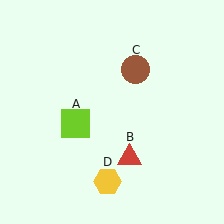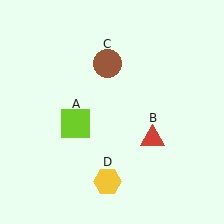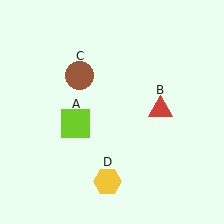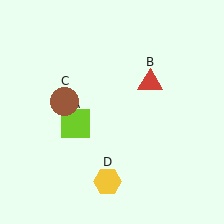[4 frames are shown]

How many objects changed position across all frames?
2 objects changed position: red triangle (object B), brown circle (object C).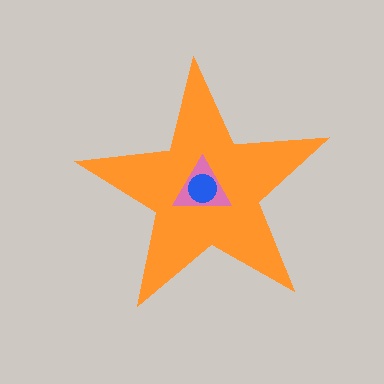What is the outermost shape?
The orange star.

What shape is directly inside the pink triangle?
The blue circle.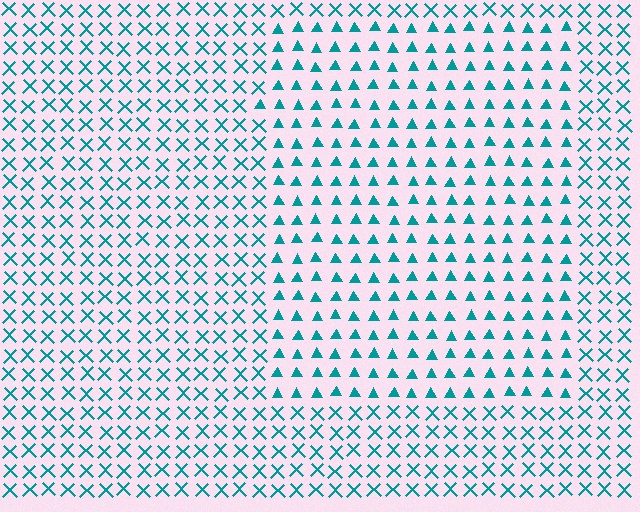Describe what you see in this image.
The image is filled with small teal elements arranged in a uniform grid. A rectangle-shaped region contains triangles, while the surrounding area contains X marks. The boundary is defined purely by the change in element shape.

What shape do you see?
I see a rectangle.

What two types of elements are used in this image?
The image uses triangles inside the rectangle region and X marks outside it.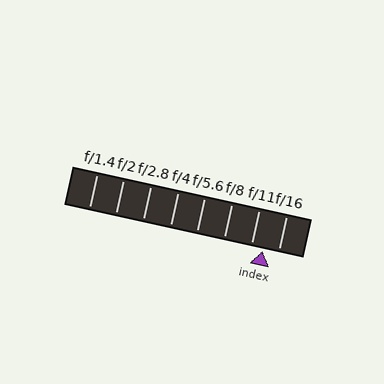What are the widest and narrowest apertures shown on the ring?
The widest aperture shown is f/1.4 and the narrowest is f/16.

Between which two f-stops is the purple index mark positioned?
The index mark is between f/11 and f/16.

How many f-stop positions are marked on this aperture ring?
There are 8 f-stop positions marked.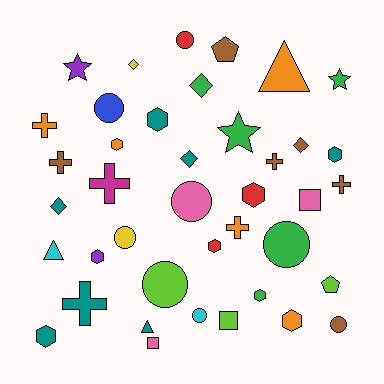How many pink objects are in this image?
There are 3 pink objects.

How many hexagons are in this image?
There are 9 hexagons.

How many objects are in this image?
There are 40 objects.